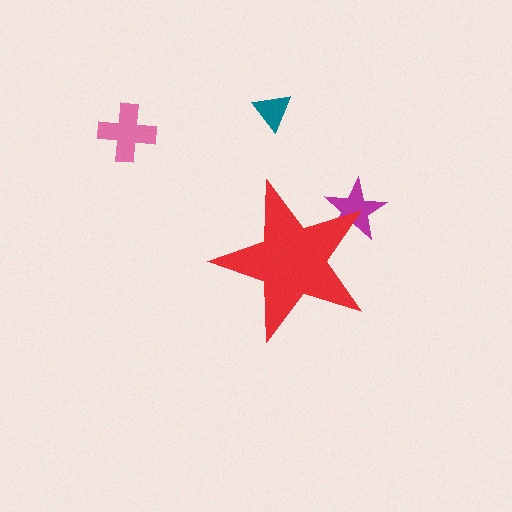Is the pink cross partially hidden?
No, the pink cross is fully visible.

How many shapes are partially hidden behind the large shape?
1 shape is partially hidden.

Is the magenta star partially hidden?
Yes, the magenta star is partially hidden behind the red star.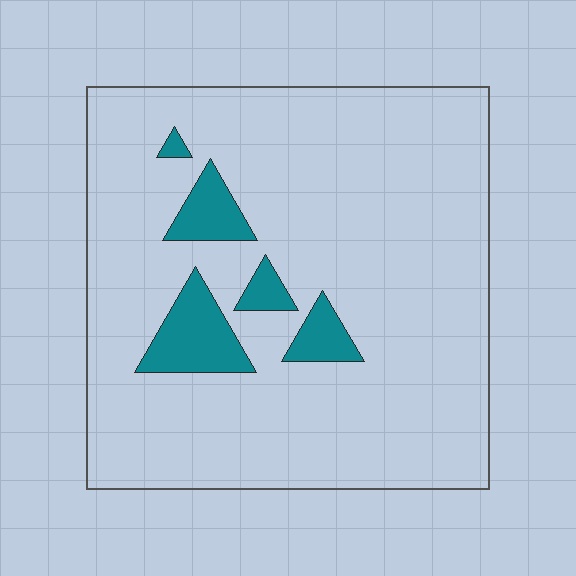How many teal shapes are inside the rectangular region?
5.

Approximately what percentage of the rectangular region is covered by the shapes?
Approximately 10%.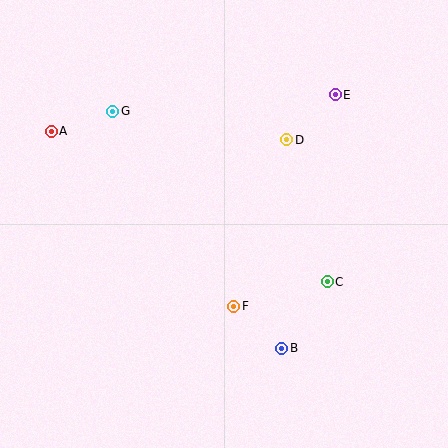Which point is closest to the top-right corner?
Point E is closest to the top-right corner.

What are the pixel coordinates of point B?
Point B is at (282, 348).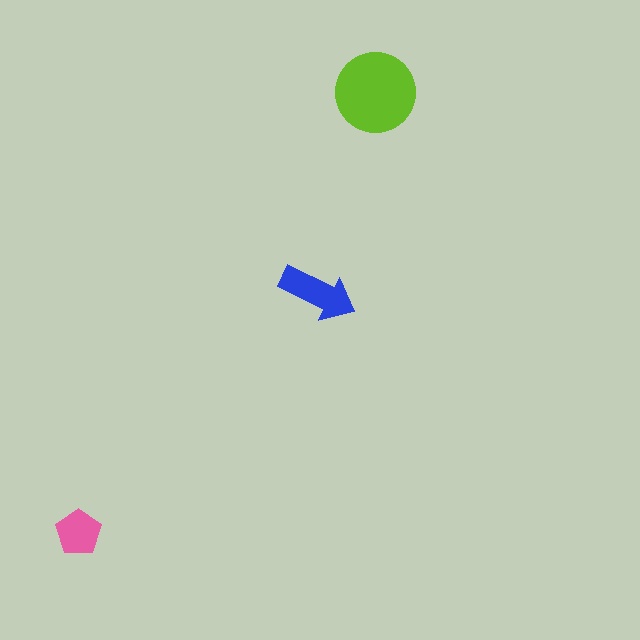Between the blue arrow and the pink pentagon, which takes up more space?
The blue arrow.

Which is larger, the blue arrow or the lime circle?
The lime circle.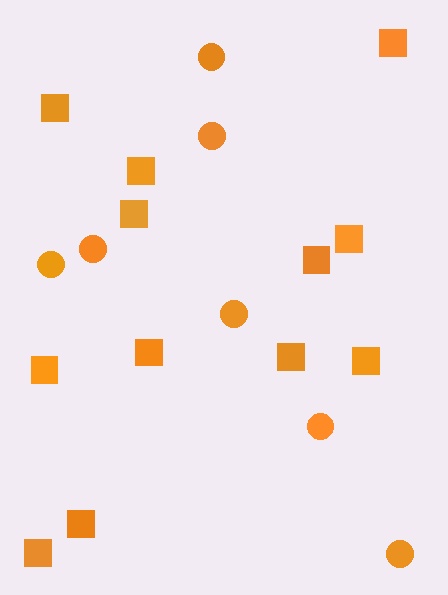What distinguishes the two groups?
There are 2 groups: one group of squares (12) and one group of circles (7).